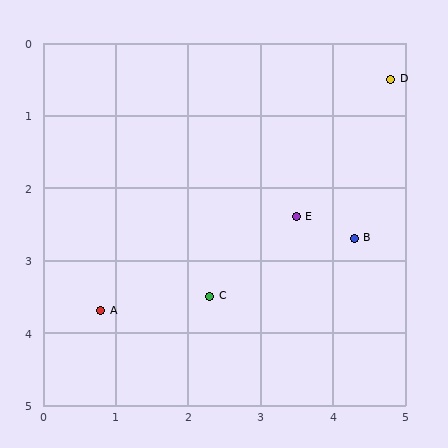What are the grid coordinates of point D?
Point D is at approximately (4.8, 0.5).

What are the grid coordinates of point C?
Point C is at approximately (2.3, 3.5).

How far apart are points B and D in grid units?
Points B and D are about 2.3 grid units apart.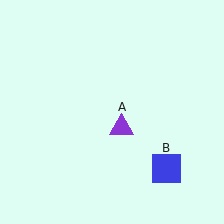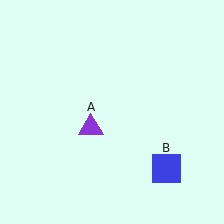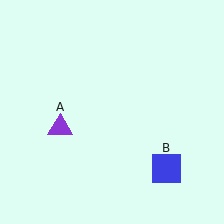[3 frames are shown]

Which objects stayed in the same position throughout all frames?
Blue square (object B) remained stationary.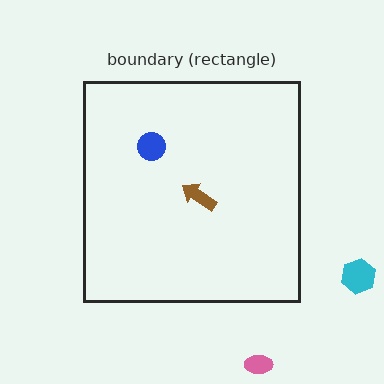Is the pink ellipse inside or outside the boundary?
Outside.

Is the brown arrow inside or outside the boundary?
Inside.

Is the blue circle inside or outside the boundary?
Inside.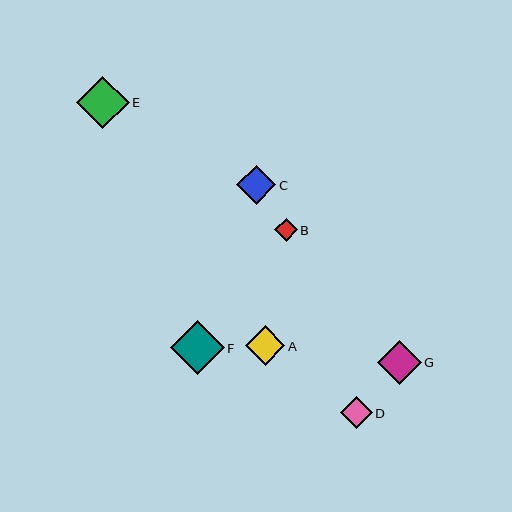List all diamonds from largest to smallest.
From largest to smallest: F, E, G, A, C, D, B.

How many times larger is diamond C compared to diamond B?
Diamond C is approximately 1.7 times the size of diamond B.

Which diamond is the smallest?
Diamond B is the smallest with a size of approximately 22 pixels.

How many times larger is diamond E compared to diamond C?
Diamond E is approximately 1.3 times the size of diamond C.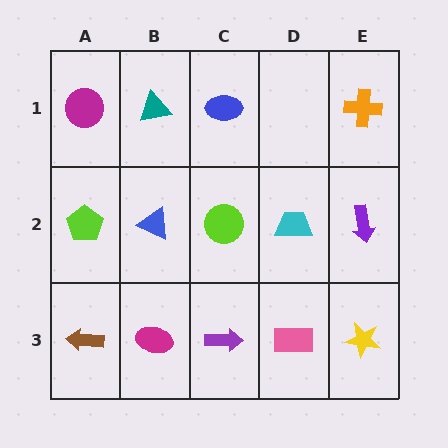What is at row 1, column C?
A blue ellipse.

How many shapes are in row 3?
5 shapes.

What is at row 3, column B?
A magenta ellipse.